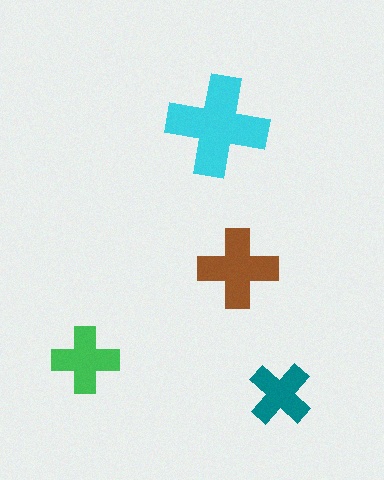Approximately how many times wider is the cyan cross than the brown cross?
About 1.5 times wider.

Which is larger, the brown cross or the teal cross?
The brown one.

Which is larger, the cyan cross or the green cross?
The cyan one.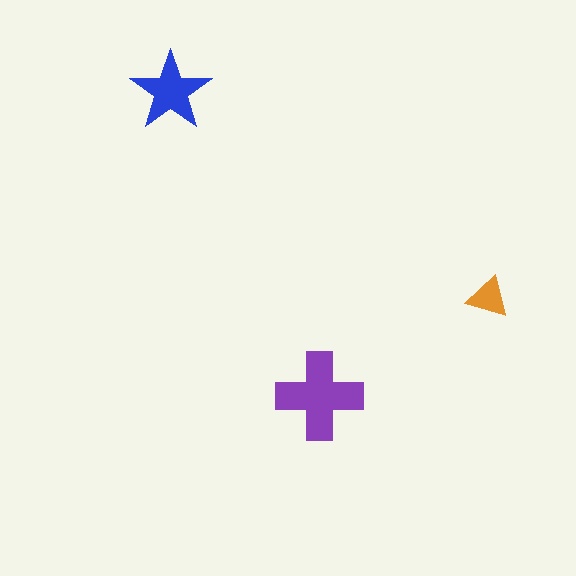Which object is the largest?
The purple cross.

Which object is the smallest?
The orange triangle.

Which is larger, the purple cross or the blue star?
The purple cross.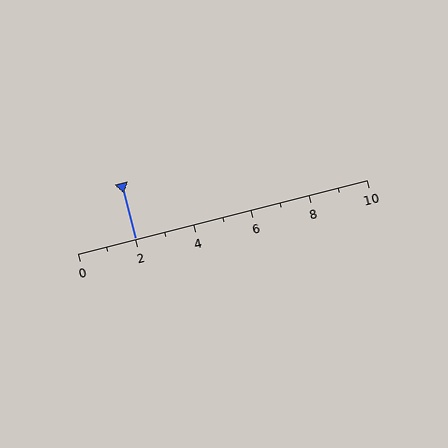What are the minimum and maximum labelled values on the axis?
The axis runs from 0 to 10.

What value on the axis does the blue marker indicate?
The marker indicates approximately 2.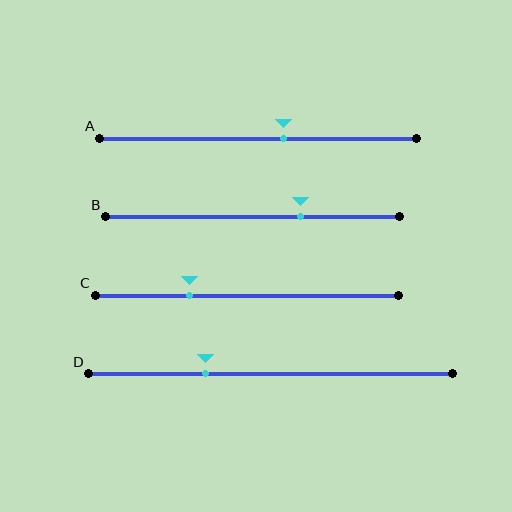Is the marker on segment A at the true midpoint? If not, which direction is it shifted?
No, the marker on segment A is shifted to the right by about 8% of the segment length.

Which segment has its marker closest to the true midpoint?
Segment A has its marker closest to the true midpoint.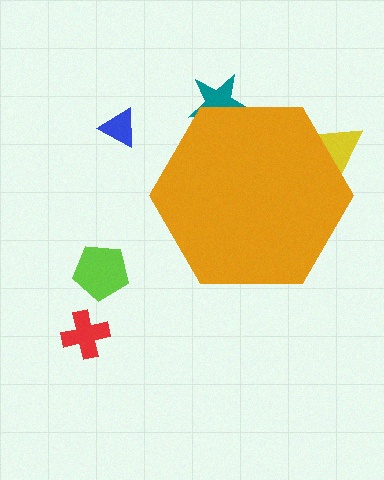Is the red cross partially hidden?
No, the red cross is fully visible.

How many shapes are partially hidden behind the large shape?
2 shapes are partially hidden.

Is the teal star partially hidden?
Yes, the teal star is partially hidden behind the orange hexagon.